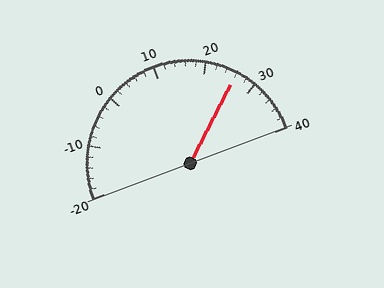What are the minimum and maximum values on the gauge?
The gauge ranges from -20 to 40.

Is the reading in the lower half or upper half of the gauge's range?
The reading is in the upper half of the range (-20 to 40).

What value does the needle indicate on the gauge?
The needle indicates approximately 26.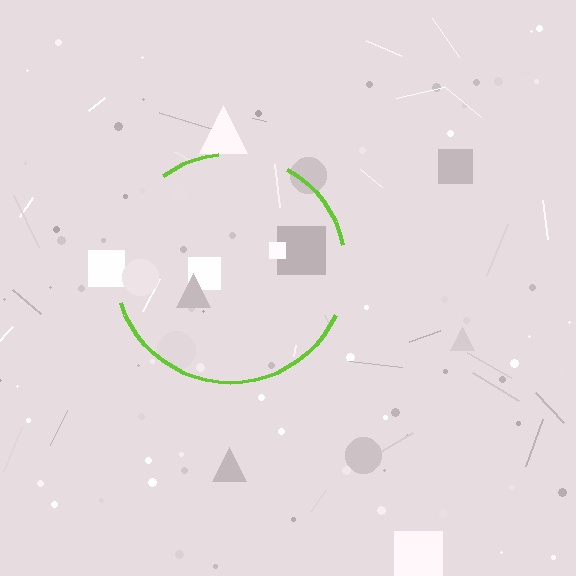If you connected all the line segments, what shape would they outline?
They would outline a circle.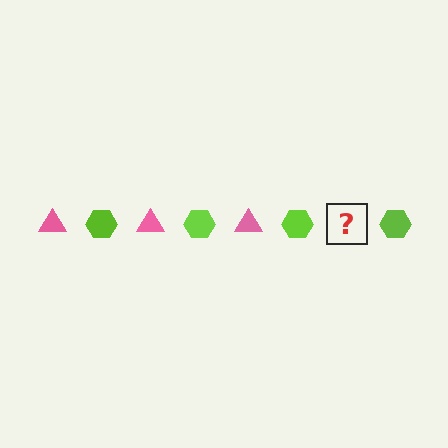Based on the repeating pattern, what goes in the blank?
The blank should be a pink triangle.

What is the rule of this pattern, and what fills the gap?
The rule is that the pattern alternates between pink triangle and lime hexagon. The gap should be filled with a pink triangle.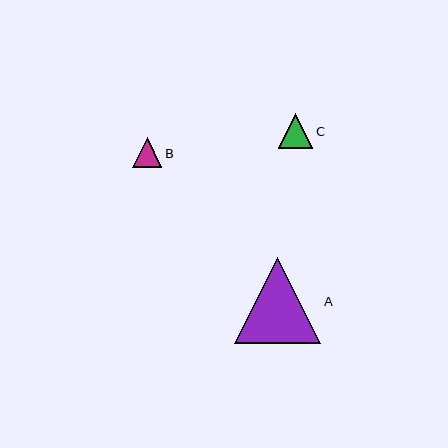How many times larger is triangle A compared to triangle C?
Triangle A is approximately 2.5 times the size of triangle C.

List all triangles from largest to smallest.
From largest to smallest: A, C, B.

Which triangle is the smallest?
Triangle B is the smallest with a size of approximately 29 pixels.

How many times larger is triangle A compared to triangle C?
Triangle A is approximately 2.5 times the size of triangle C.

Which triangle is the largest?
Triangle A is the largest with a size of approximately 86 pixels.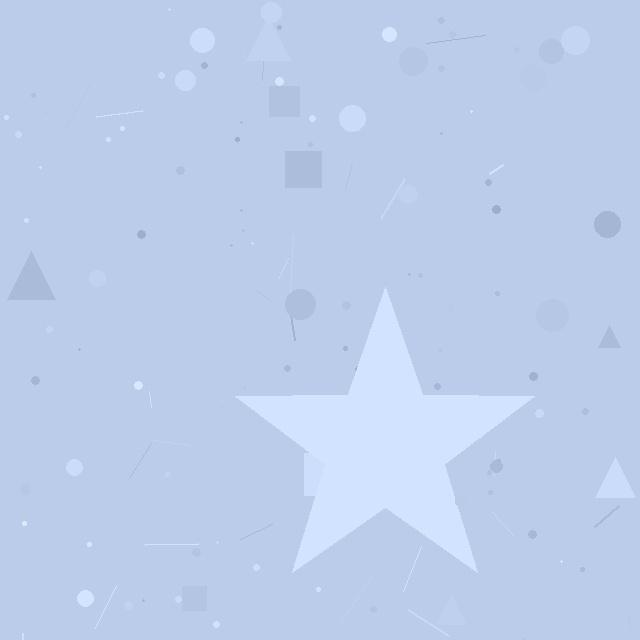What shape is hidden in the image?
A star is hidden in the image.